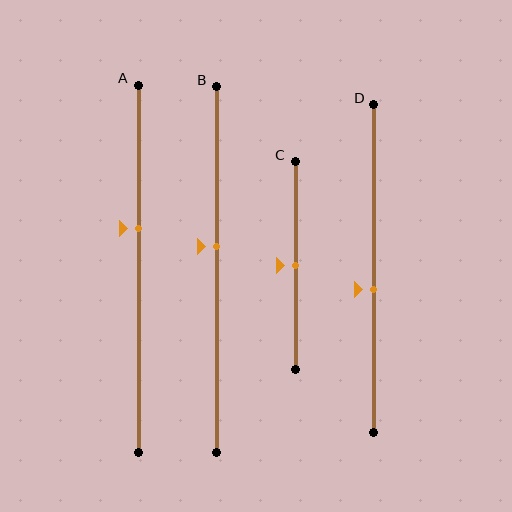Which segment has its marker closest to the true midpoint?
Segment C has its marker closest to the true midpoint.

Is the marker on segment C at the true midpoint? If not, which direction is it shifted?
Yes, the marker on segment C is at the true midpoint.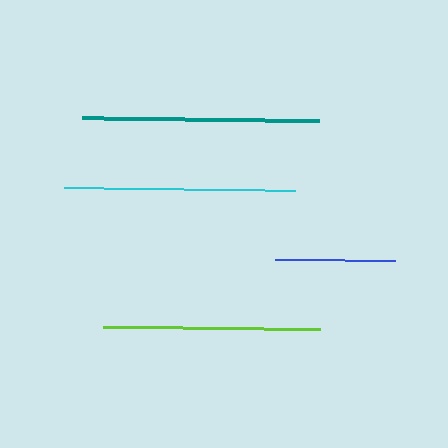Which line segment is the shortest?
The blue line is the shortest at approximately 120 pixels.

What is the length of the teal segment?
The teal segment is approximately 237 pixels long.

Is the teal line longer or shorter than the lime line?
The teal line is longer than the lime line.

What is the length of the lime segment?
The lime segment is approximately 217 pixels long.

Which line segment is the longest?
The teal line is the longest at approximately 237 pixels.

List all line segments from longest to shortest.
From longest to shortest: teal, cyan, lime, blue.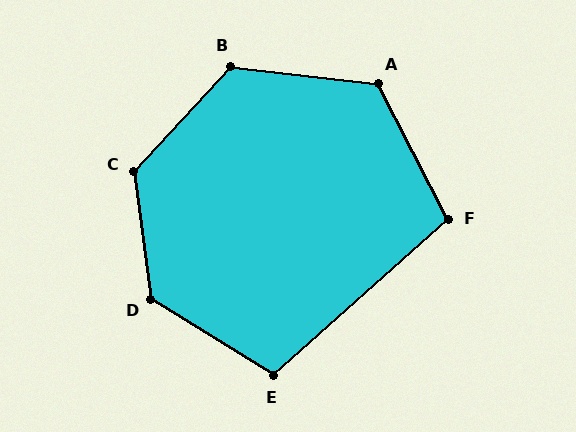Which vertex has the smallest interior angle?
F, at approximately 105 degrees.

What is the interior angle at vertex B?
Approximately 126 degrees (obtuse).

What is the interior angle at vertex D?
Approximately 129 degrees (obtuse).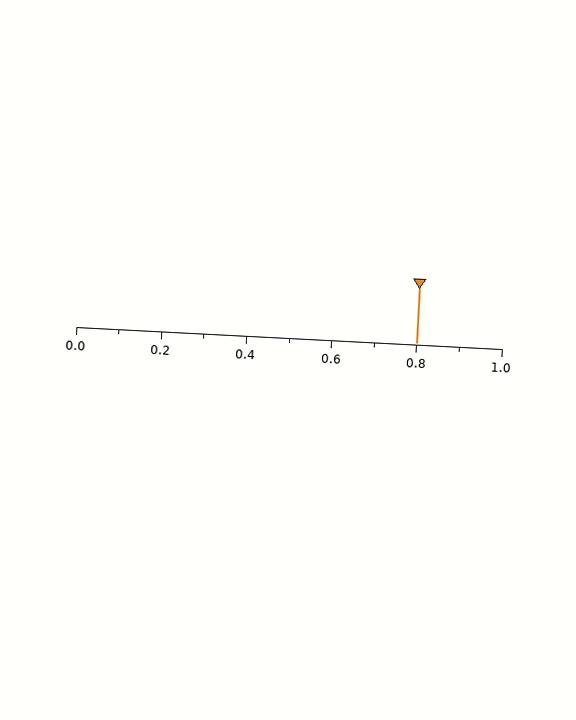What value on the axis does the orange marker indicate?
The marker indicates approximately 0.8.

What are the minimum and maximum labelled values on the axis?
The axis runs from 0.0 to 1.0.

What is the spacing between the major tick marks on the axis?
The major ticks are spaced 0.2 apart.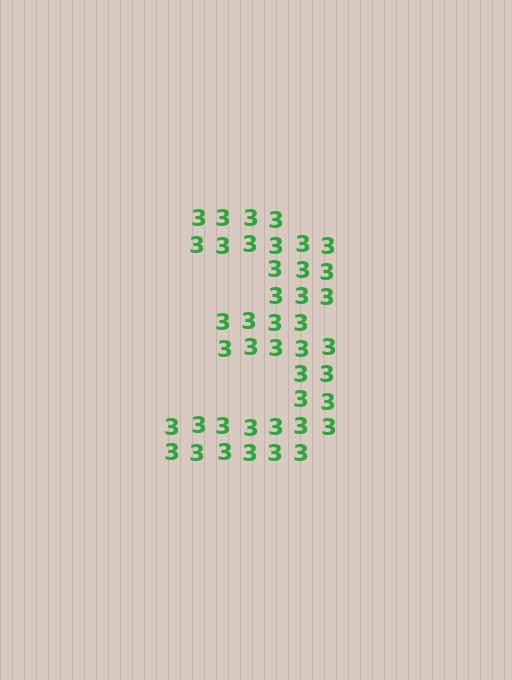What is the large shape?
The large shape is the digit 3.